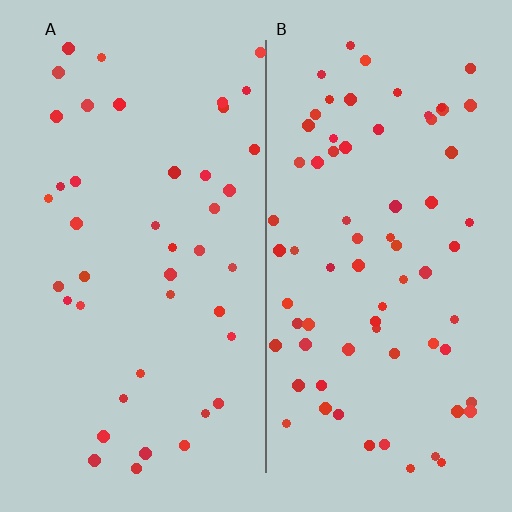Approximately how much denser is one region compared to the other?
Approximately 1.7× — region B over region A.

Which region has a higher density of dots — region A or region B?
B (the right).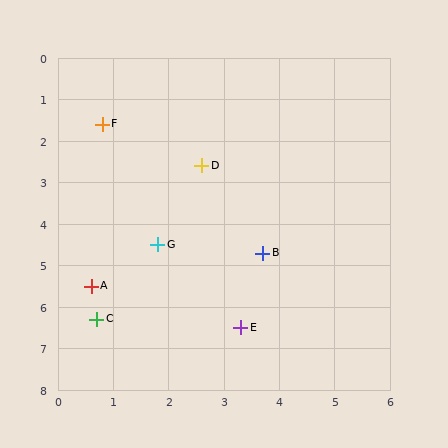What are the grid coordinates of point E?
Point E is at approximately (3.3, 6.5).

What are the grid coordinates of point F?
Point F is at approximately (0.8, 1.6).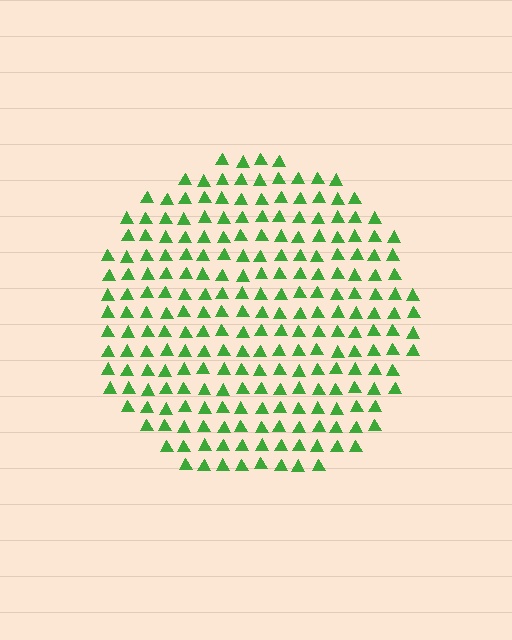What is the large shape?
The large shape is a circle.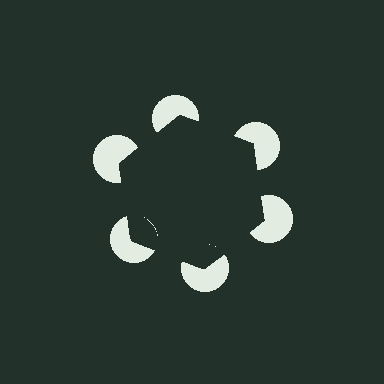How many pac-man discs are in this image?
There are 6 — one at each vertex of the illusory hexagon.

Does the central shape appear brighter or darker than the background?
It typically appears slightly darker than the background, even though no actual brightness change is drawn.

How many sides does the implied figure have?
6 sides.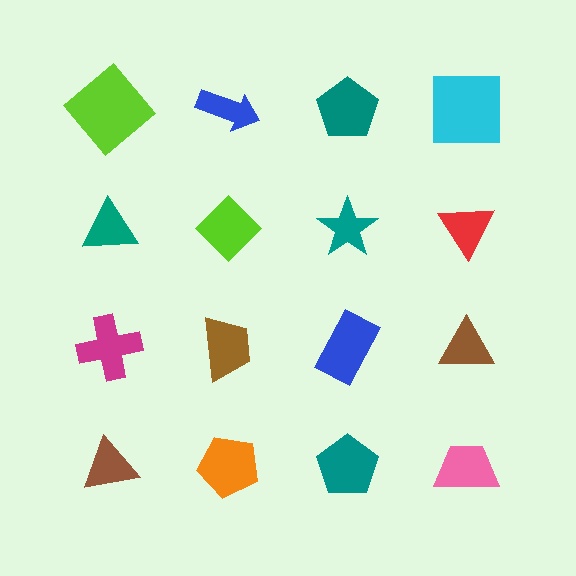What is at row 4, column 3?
A teal pentagon.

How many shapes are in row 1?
4 shapes.